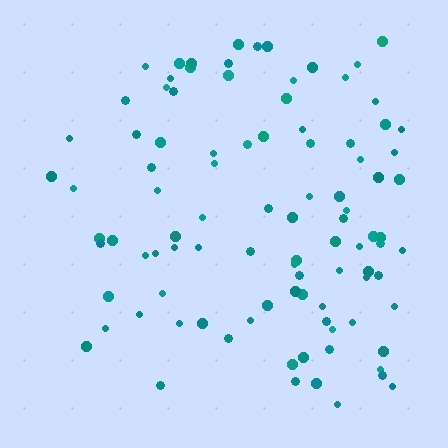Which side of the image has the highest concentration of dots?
The right.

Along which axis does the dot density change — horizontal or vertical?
Horizontal.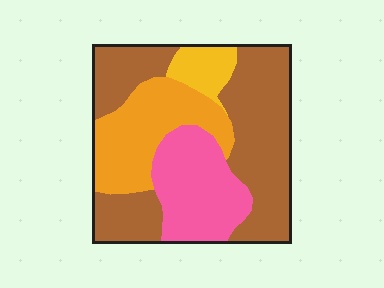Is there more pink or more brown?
Brown.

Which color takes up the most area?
Brown, at roughly 50%.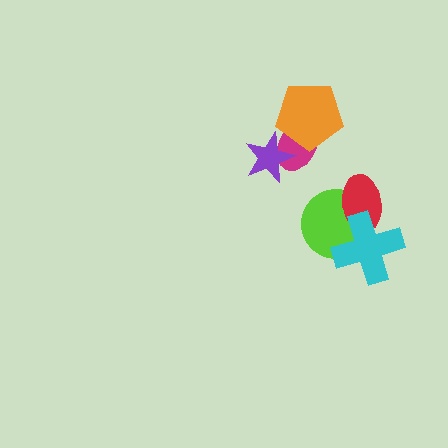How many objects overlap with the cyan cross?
2 objects overlap with the cyan cross.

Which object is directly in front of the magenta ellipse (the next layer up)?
The orange pentagon is directly in front of the magenta ellipse.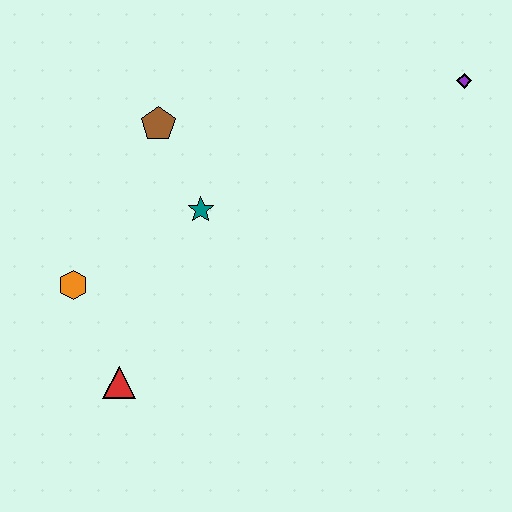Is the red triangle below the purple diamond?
Yes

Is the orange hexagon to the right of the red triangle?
No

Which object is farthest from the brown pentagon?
The purple diamond is farthest from the brown pentagon.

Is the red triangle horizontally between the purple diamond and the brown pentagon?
No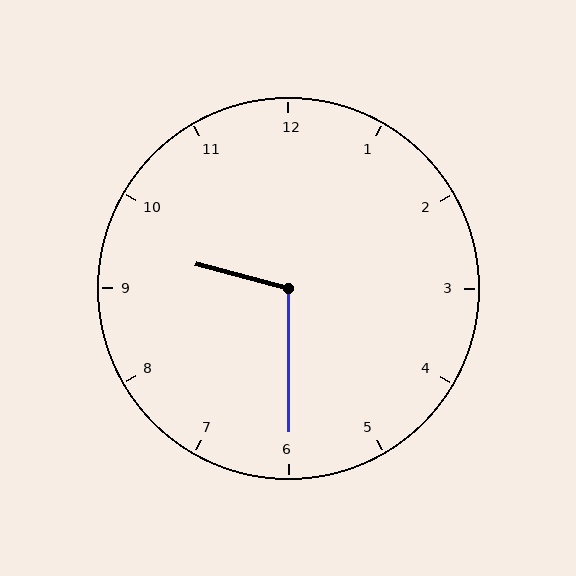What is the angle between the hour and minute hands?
Approximately 105 degrees.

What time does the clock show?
9:30.